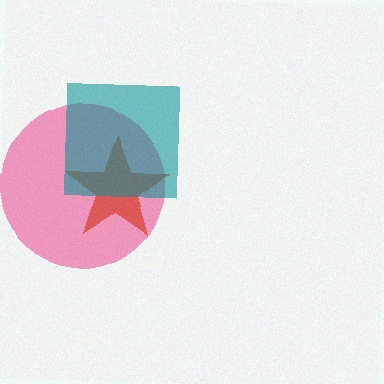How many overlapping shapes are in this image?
There are 3 overlapping shapes in the image.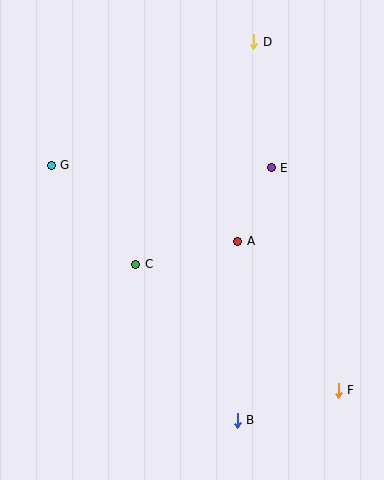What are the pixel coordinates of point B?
Point B is at (237, 420).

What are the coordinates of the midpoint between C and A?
The midpoint between C and A is at (187, 253).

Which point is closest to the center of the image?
Point A at (238, 241) is closest to the center.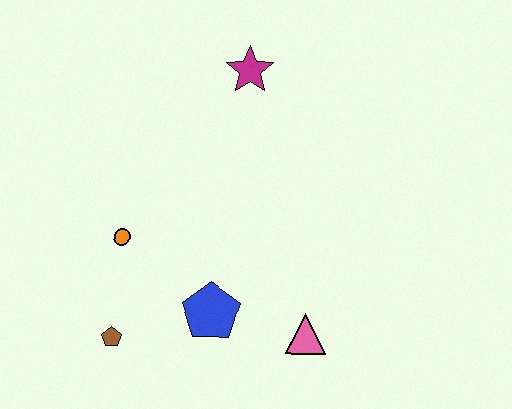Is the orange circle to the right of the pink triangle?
No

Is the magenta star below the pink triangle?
No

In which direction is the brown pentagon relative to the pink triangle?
The brown pentagon is to the left of the pink triangle.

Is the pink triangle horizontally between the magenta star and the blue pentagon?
No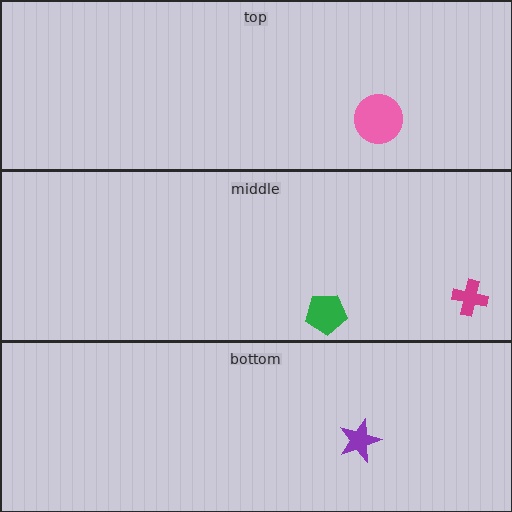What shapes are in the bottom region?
The purple star.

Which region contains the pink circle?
The top region.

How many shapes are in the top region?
1.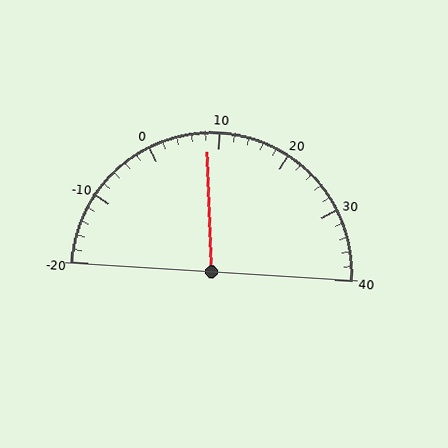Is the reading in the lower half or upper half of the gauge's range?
The reading is in the lower half of the range (-20 to 40).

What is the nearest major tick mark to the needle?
The nearest major tick mark is 10.